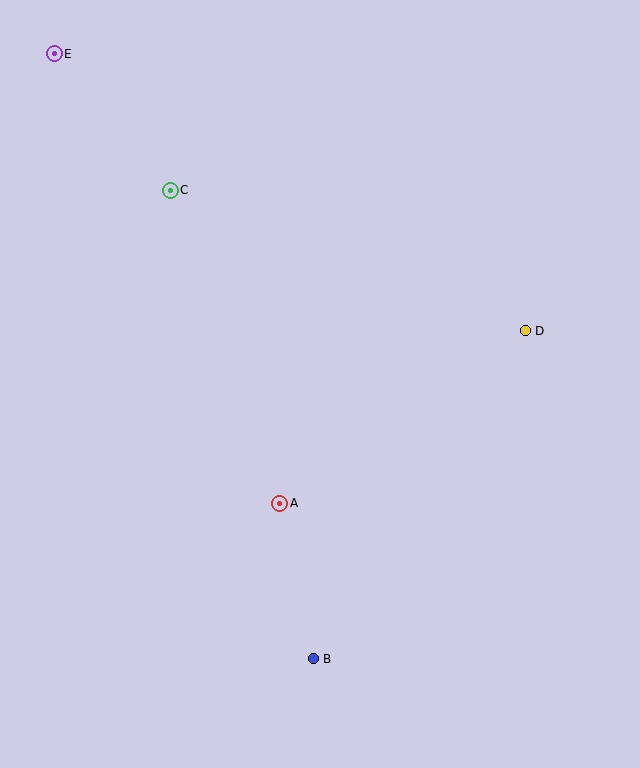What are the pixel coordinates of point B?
Point B is at (313, 659).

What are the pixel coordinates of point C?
Point C is at (170, 190).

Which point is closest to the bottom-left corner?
Point B is closest to the bottom-left corner.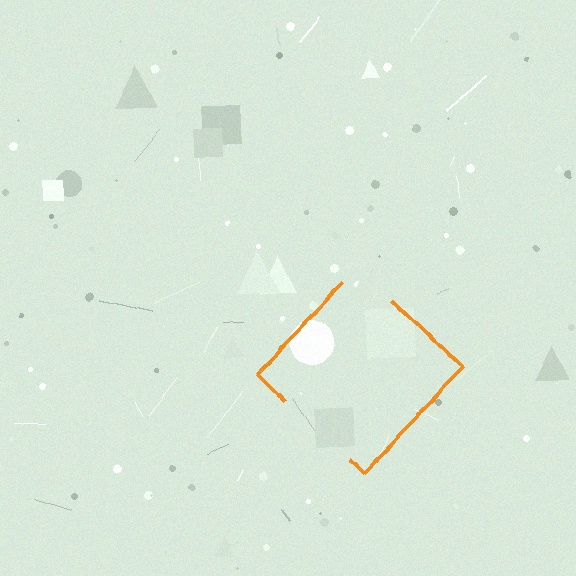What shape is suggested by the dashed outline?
The dashed outline suggests a diamond.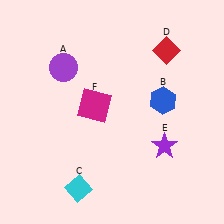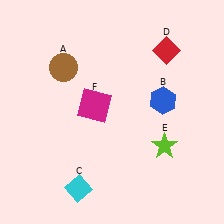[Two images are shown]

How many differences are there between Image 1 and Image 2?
There are 2 differences between the two images.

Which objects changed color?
A changed from purple to brown. E changed from purple to lime.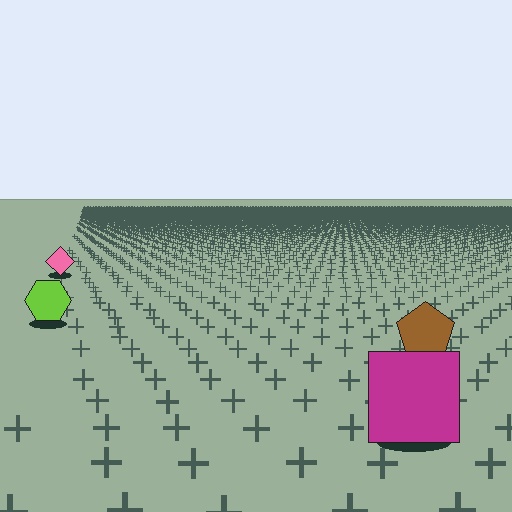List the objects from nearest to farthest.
From nearest to farthest: the magenta square, the brown pentagon, the lime hexagon, the pink diamond.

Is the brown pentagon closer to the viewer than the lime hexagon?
Yes. The brown pentagon is closer — you can tell from the texture gradient: the ground texture is coarser near it.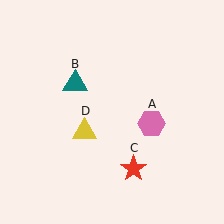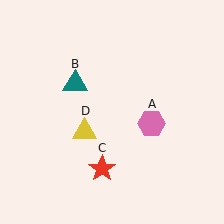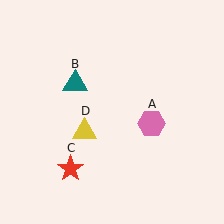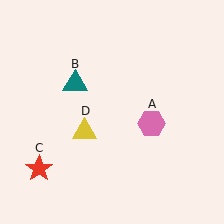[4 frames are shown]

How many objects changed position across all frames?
1 object changed position: red star (object C).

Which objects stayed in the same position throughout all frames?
Pink hexagon (object A) and teal triangle (object B) and yellow triangle (object D) remained stationary.